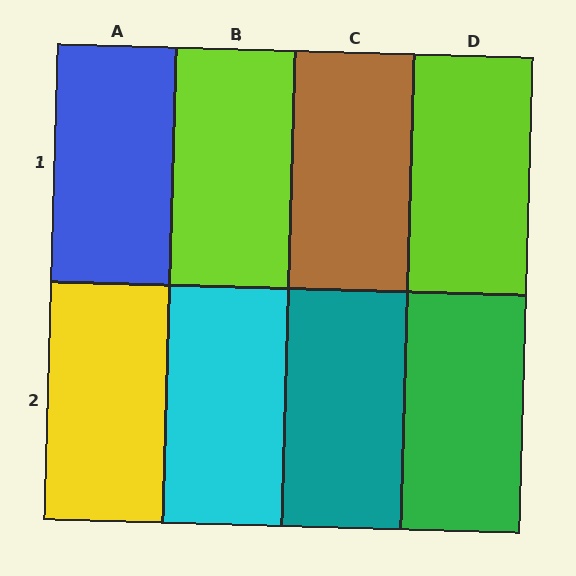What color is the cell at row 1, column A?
Blue.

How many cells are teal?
1 cell is teal.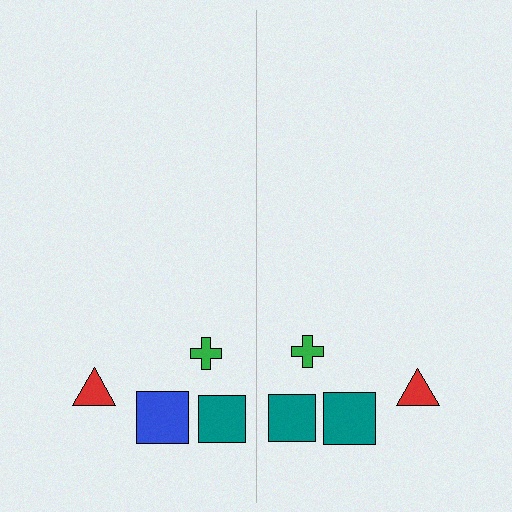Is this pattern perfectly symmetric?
No, the pattern is not perfectly symmetric. The teal square on the right side breaks the symmetry — its mirror counterpart is blue.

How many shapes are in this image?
There are 8 shapes in this image.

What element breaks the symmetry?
The teal square on the right side breaks the symmetry — its mirror counterpart is blue.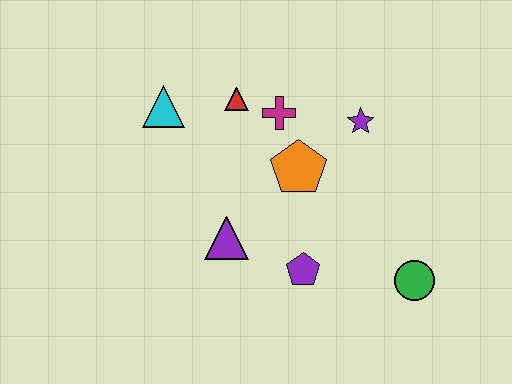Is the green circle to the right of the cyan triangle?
Yes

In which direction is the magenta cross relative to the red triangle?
The magenta cross is to the right of the red triangle.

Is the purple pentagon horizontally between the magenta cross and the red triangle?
No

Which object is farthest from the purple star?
The cyan triangle is farthest from the purple star.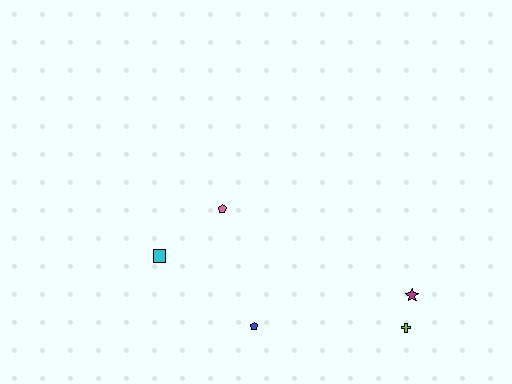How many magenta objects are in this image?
There is 1 magenta object.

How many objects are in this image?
There are 5 objects.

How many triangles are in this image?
There are no triangles.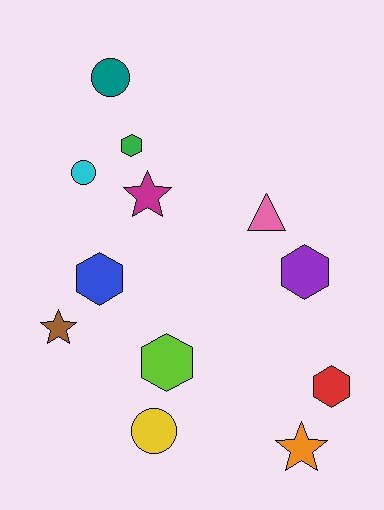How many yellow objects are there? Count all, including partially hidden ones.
There is 1 yellow object.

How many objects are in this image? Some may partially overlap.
There are 12 objects.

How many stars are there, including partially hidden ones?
There are 3 stars.